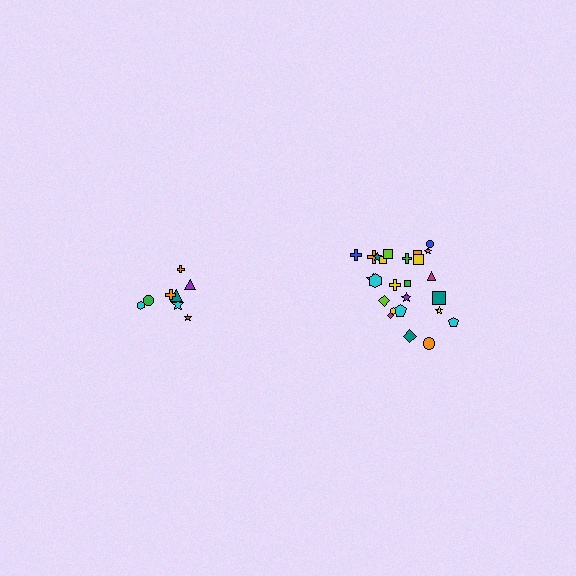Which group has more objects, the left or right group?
The right group.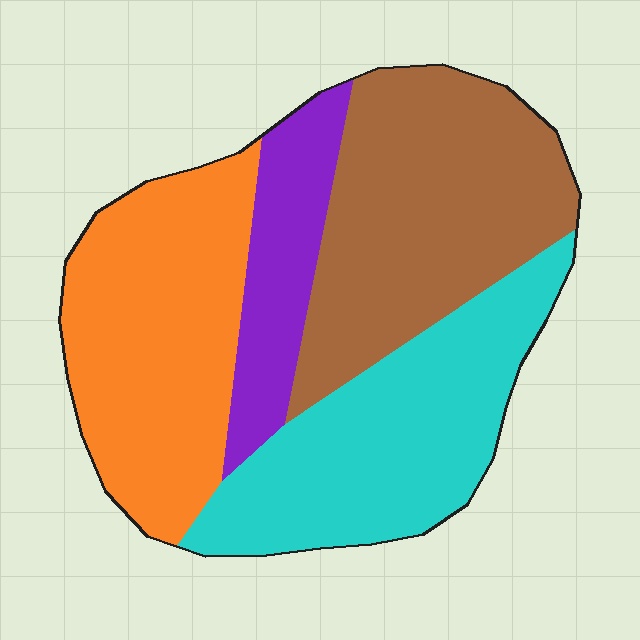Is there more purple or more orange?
Orange.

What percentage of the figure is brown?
Brown covers about 30% of the figure.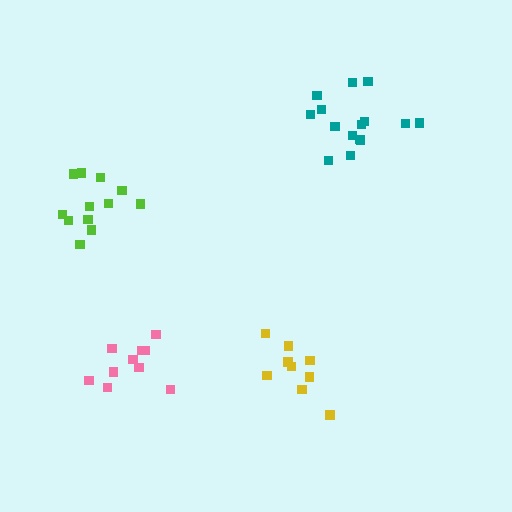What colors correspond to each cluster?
The clusters are colored: yellow, teal, pink, lime.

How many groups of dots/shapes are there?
There are 4 groups.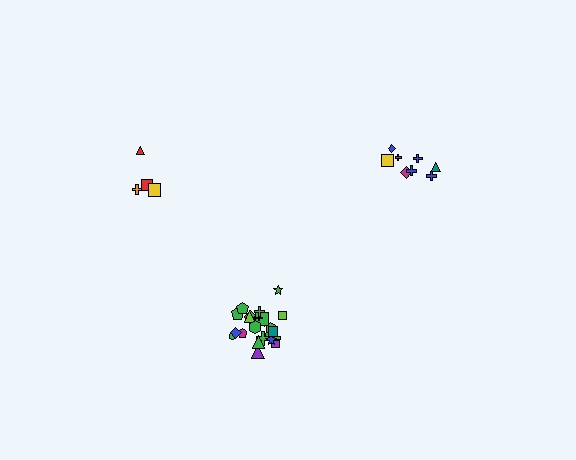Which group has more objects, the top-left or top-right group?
The top-right group.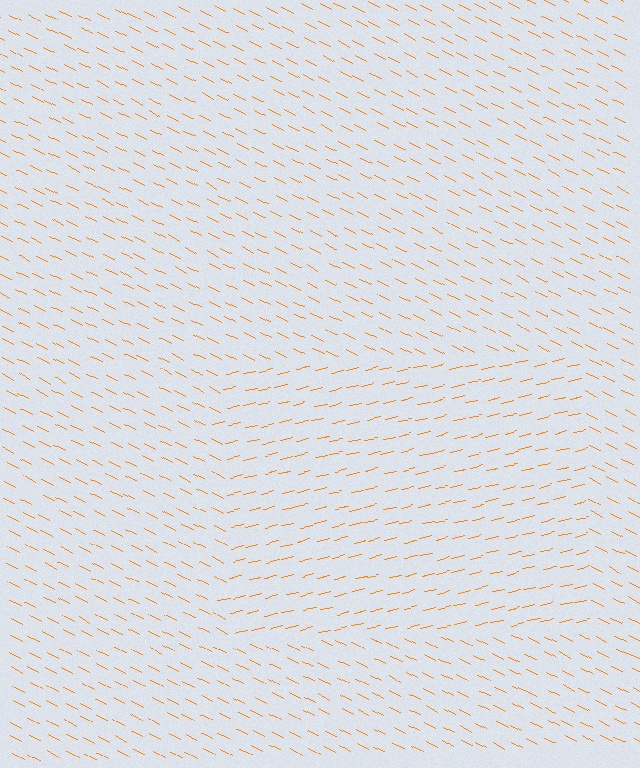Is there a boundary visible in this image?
Yes, there is a texture boundary formed by a change in line orientation.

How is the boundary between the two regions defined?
The boundary is defined purely by a change in line orientation (approximately 39 degrees difference). All lines are the same color and thickness.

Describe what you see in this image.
The image is filled with small orange line segments. A rectangle region in the image has lines oriented differently from the surrounding lines, creating a visible texture boundary.